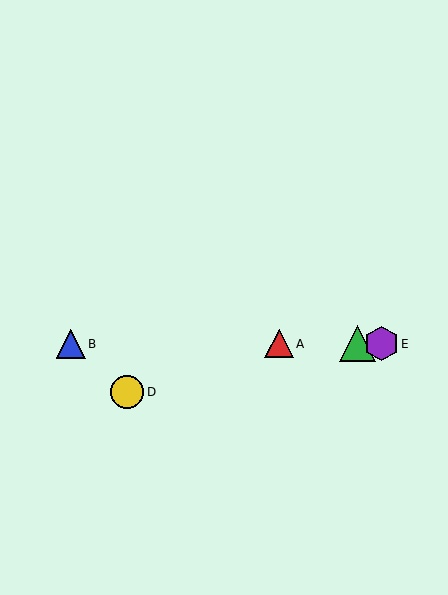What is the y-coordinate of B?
Object B is at y≈344.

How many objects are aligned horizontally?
4 objects (A, B, C, E) are aligned horizontally.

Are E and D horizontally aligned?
No, E is at y≈344 and D is at y≈392.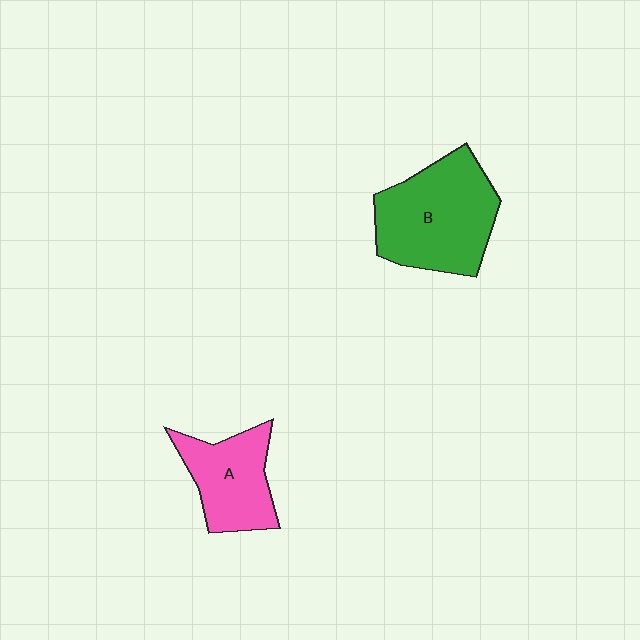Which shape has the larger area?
Shape B (green).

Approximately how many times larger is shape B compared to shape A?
Approximately 1.5 times.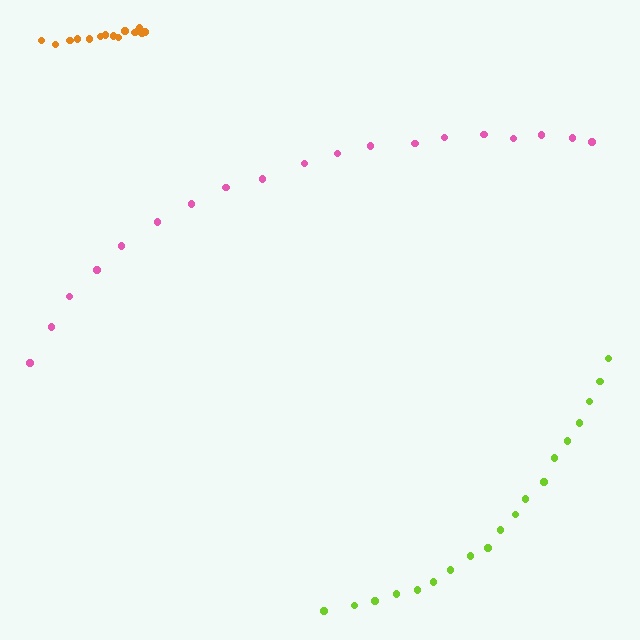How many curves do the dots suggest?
There are 3 distinct paths.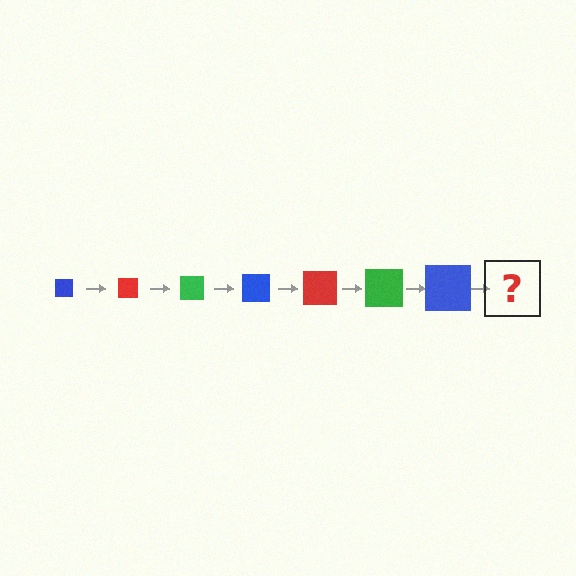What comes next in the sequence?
The next element should be a red square, larger than the previous one.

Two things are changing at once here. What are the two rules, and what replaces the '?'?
The two rules are that the square grows larger each step and the color cycles through blue, red, and green. The '?' should be a red square, larger than the previous one.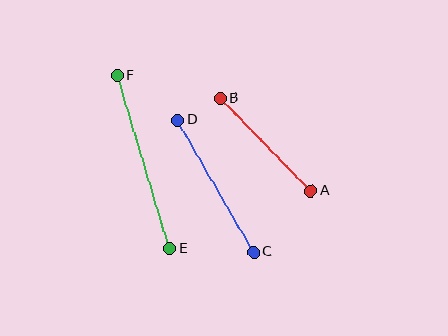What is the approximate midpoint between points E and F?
The midpoint is at approximately (144, 162) pixels.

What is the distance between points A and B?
The distance is approximately 129 pixels.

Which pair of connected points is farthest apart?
Points E and F are farthest apart.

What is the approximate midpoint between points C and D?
The midpoint is at approximately (216, 186) pixels.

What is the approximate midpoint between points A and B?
The midpoint is at approximately (265, 145) pixels.